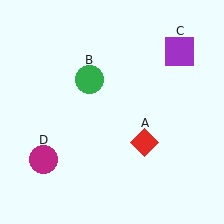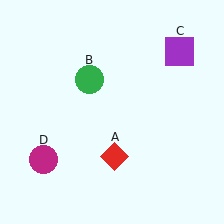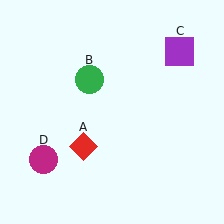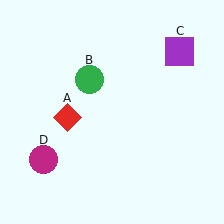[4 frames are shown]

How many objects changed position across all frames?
1 object changed position: red diamond (object A).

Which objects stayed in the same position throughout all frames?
Green circle (object B) and purple square (object C) and magenta circle (object D) remained stationary.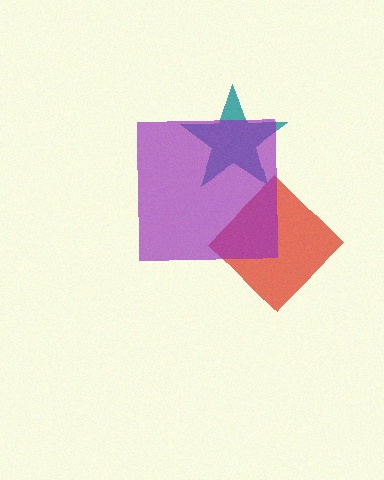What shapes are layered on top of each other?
The layered shapes are: a teal star, a red diamond, a purple square.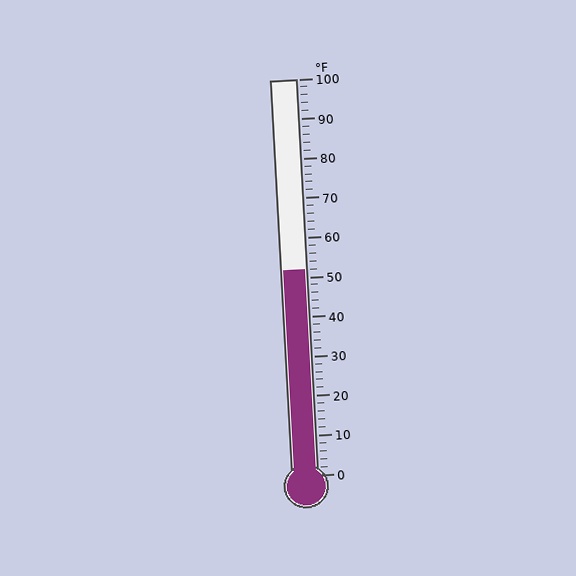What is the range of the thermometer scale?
The thermometer scale ranges from 0°F to 100°F.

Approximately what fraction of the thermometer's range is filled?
The thermometer is filled to approximately 50% of its range.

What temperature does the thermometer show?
The thermometer shows approximately 52°F.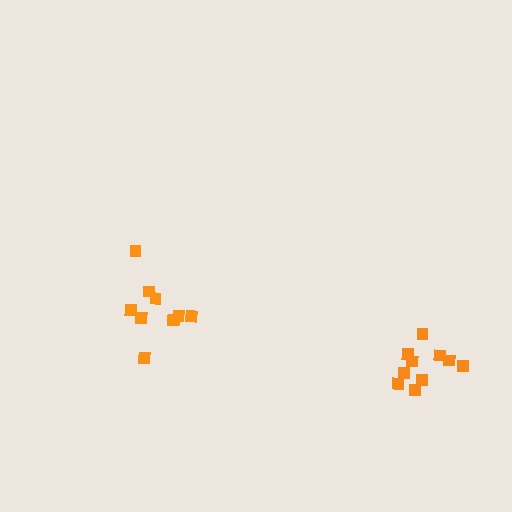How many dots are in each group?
Group 1: 10 dots, Group 2: 10 dots (20 total).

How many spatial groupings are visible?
There are 2 spatial groupings.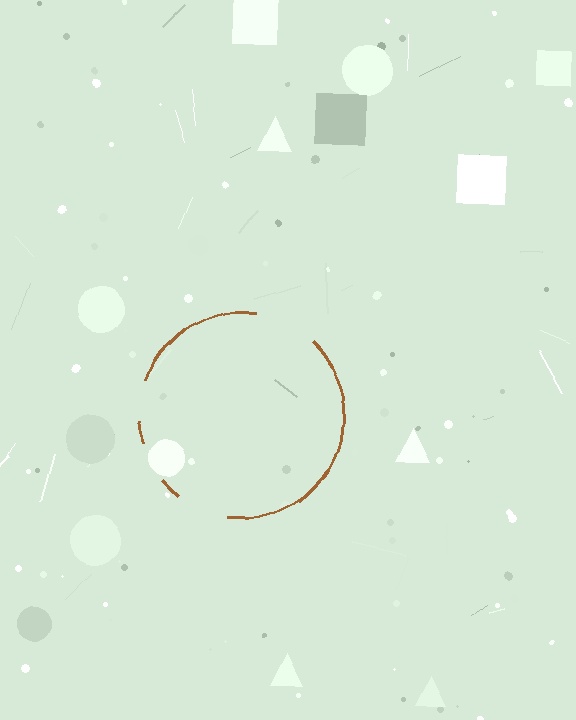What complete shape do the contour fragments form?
The contour fragments form a circle.